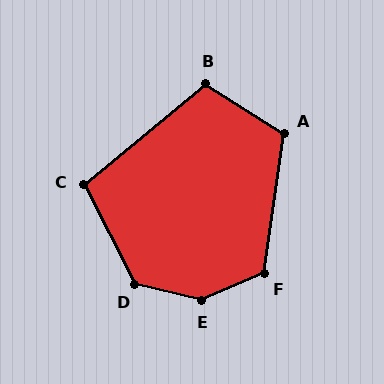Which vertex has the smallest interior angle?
C, at approximately 102 degrees.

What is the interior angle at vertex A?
Approximately 114 degrees (obtuse).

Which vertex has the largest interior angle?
E, at approximately 143 degrees.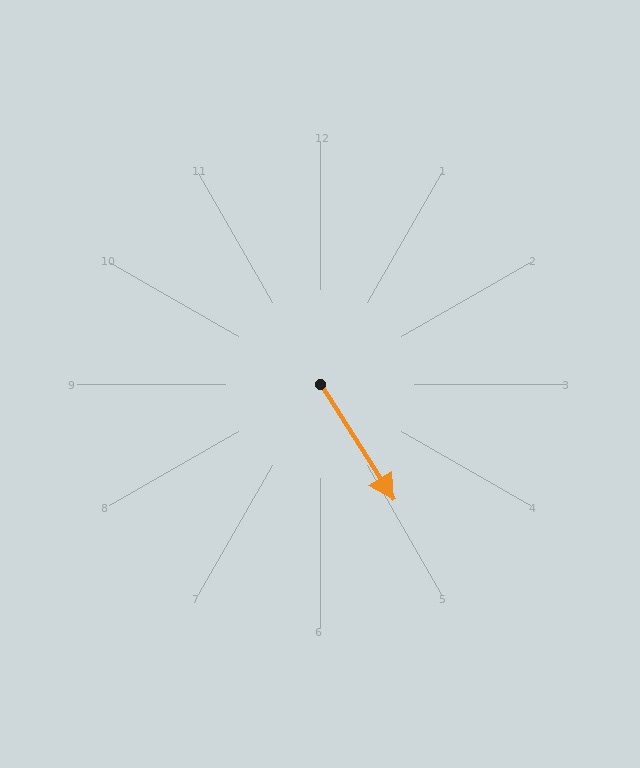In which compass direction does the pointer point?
Southeast.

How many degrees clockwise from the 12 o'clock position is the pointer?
Approximately 148 degrees.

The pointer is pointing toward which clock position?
Roughly 5 o'clock.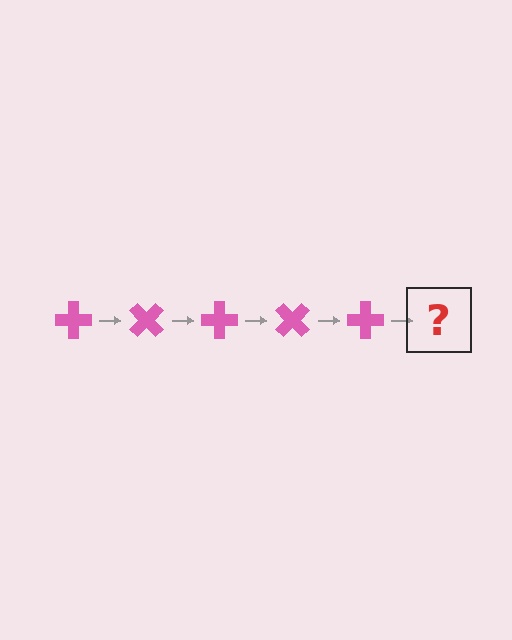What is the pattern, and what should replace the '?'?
The pattern is that the cross rotates 45 degrees each step. The '?' should be a pink cross rotated 225 degrees.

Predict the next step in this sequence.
The next step is a pink cross rotated 225 degrees.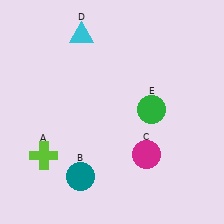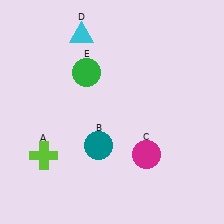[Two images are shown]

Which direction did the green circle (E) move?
The green circle (E) moved left.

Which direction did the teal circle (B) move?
The teal circle (B) moved up.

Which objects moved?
The objects that moved are: the teal circle (B), the green circle (E).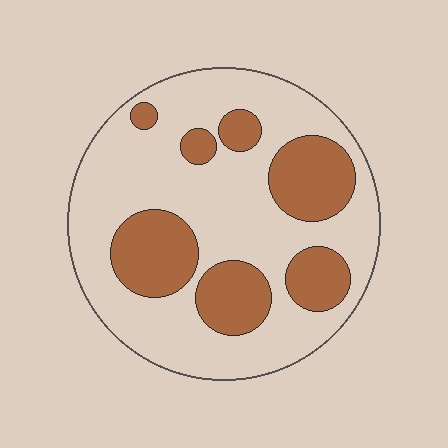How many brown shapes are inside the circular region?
7.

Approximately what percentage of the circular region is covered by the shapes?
Approximately 30%.